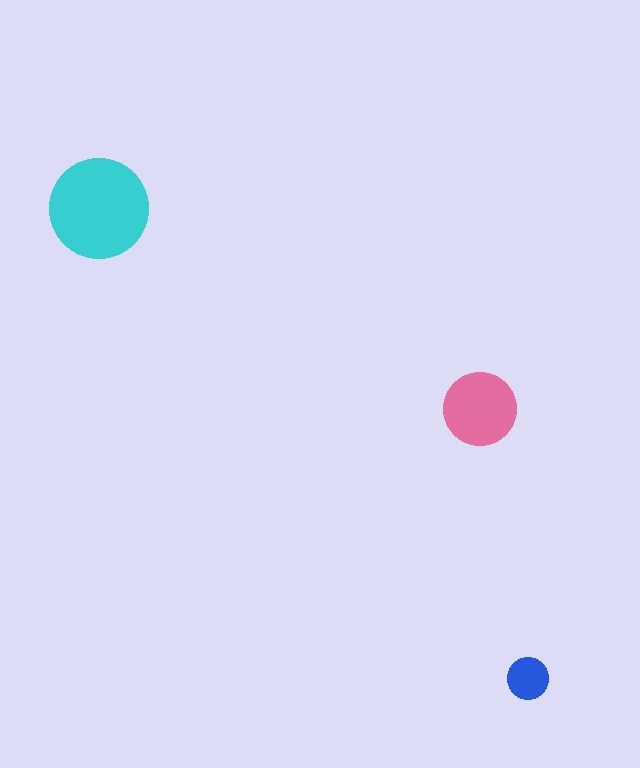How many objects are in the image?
There are 3 objects in the image.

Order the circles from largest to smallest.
the cyan one, the pink one, the blue one.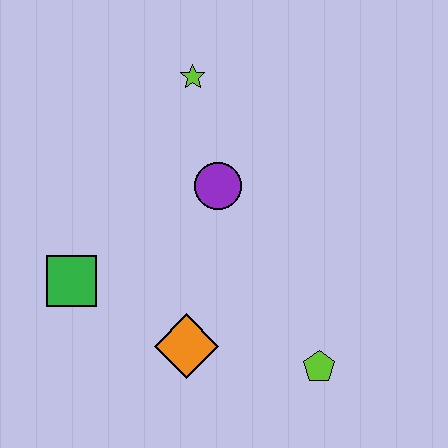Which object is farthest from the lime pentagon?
The lime star is farthest from the lime pentagon.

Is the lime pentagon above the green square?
No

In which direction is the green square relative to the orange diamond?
The green square is to the left of the orange diamond.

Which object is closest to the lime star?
The purple circle is closest to the lime star.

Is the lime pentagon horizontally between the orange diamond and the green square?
No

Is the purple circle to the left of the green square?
No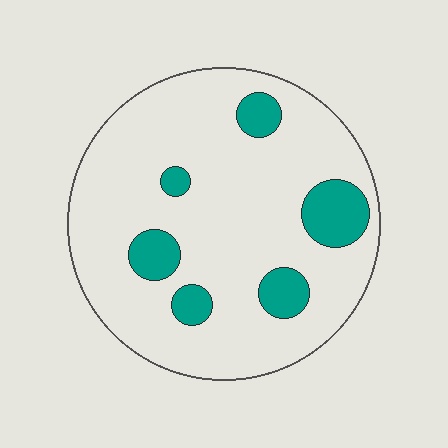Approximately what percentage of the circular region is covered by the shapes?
Approximately 15%.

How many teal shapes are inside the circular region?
6.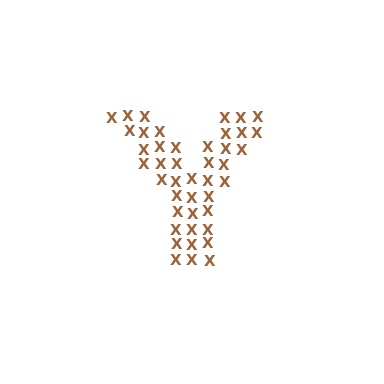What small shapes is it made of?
It is made of small letter X's.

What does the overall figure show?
The overall figure shows the letter Y.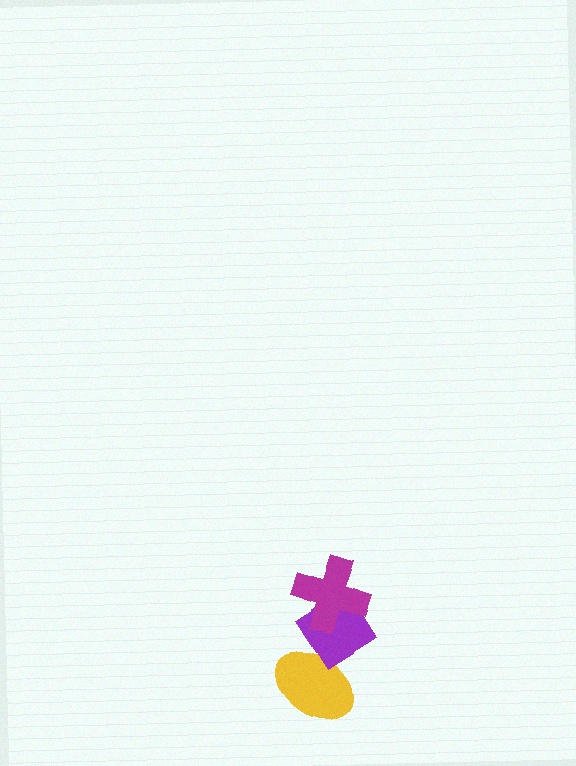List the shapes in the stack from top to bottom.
From top to bottom: the magenta cross, the purple diamond, the yellow ellipse.